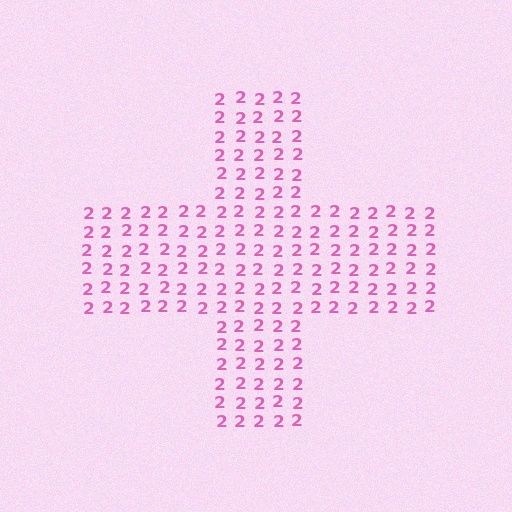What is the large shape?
The large shape is a cross.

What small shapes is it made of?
It is made of small digit 2's.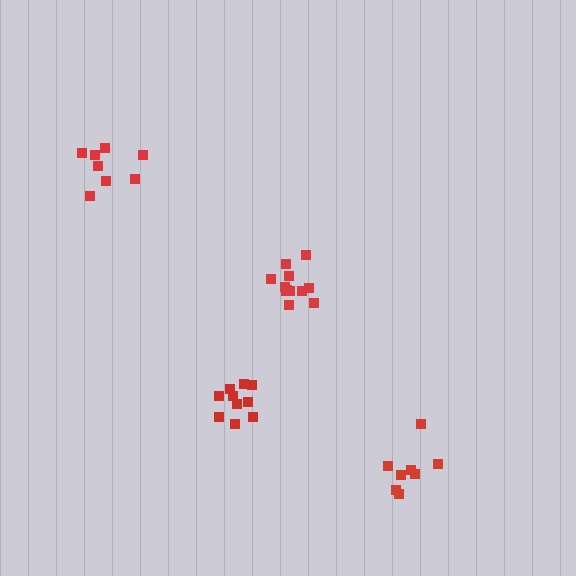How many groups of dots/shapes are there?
There are 4 groups.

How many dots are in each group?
Group 1: 10 dots, Group 2: 8 dots, Group 3: 12 dots, Group 4: 8 dots (38 total).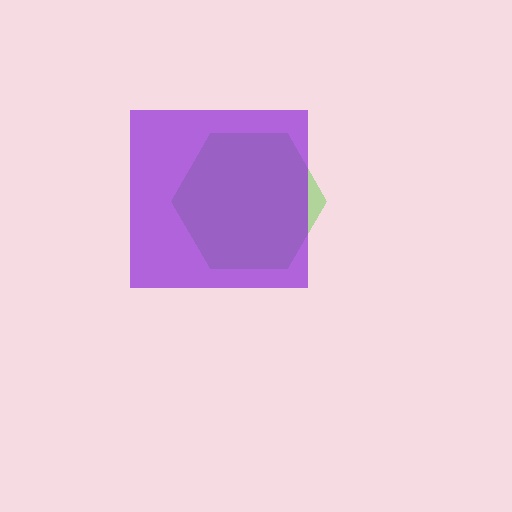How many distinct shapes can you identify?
There are 2 distinct shapes: a lime hexagon, a purple square.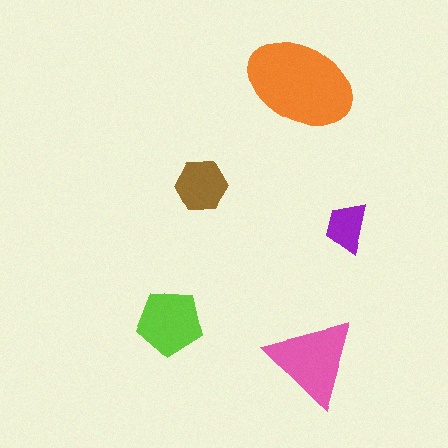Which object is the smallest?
The purple trapezoid.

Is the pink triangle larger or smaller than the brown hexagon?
Larger.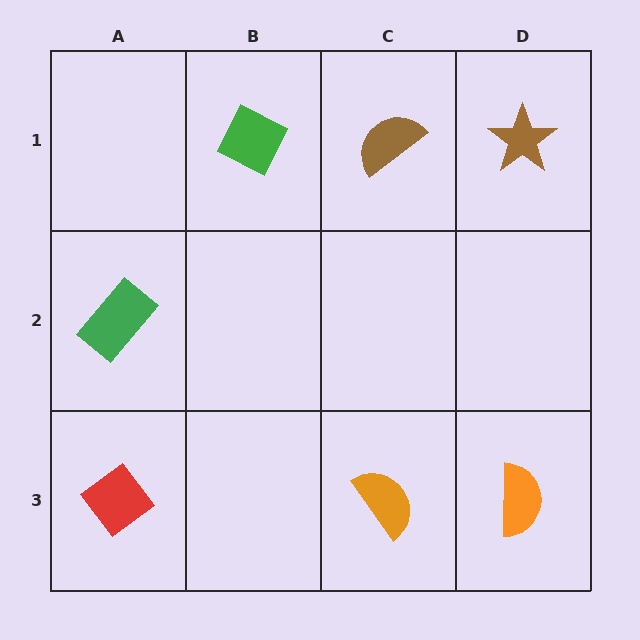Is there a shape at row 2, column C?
No, that cell is empty.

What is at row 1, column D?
A brown star.